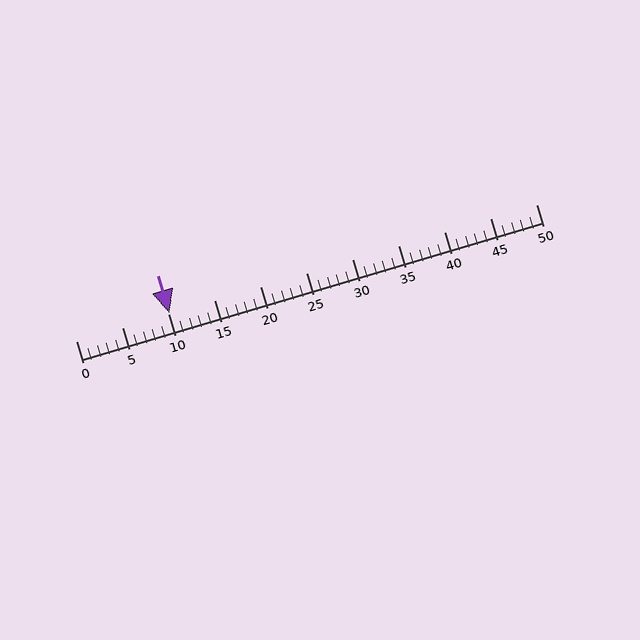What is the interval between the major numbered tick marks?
The major tick marks are spaced 5 units apart.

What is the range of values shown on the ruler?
The ruler shows values from 0 to 50.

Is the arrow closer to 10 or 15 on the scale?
The arrow is closer to 10.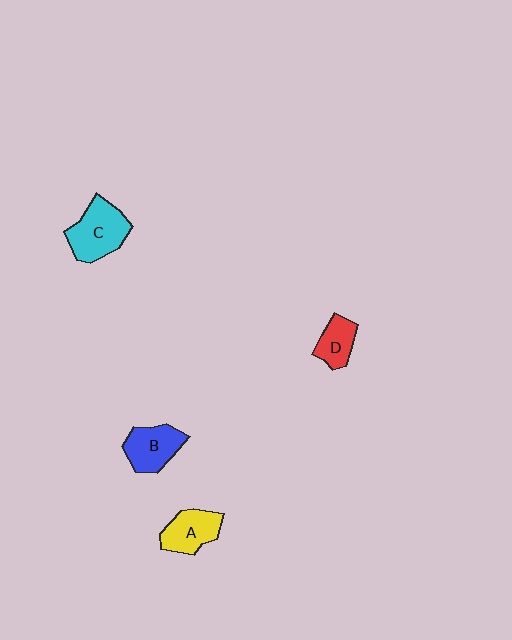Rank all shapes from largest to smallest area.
From largest to smallest: C (cyan), B (blue), A (yellow), D (red).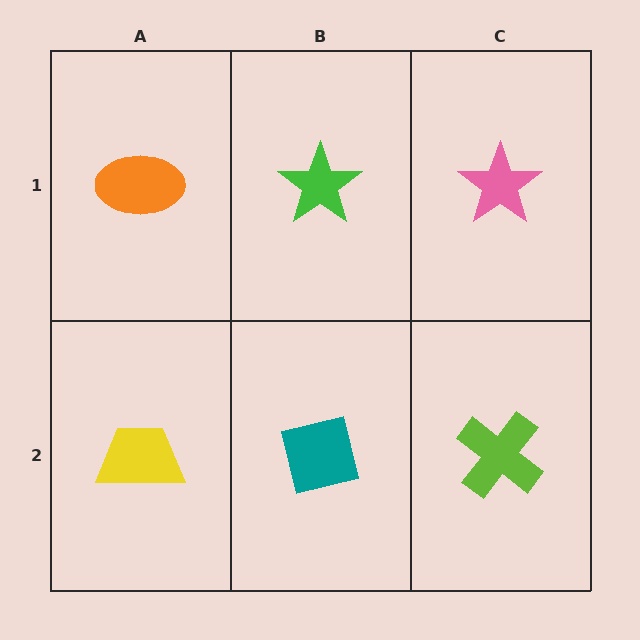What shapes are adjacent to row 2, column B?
A green star (row 1, column B), a yellow trapezoid (row 2, column A), a lime cross (row 2, column C).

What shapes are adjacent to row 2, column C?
A pink star (row 1, column C), a teal square (row 2, column B).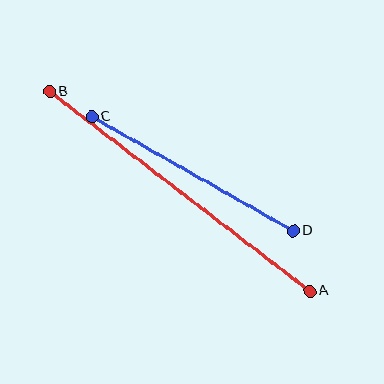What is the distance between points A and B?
The distance is approximately 328 pixels.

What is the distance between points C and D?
The distance is approximately 231 pixels.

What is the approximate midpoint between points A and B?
The midpoint is at approximately (180, 191) pixels.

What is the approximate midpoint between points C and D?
The midpoint is at approximately (192, 174) pixels.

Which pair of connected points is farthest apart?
Points A and B are farthest apart.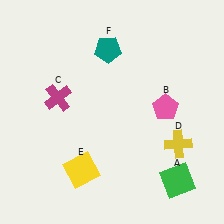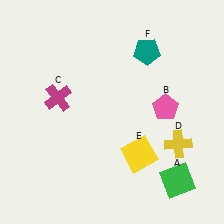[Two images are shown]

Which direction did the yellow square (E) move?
The yellow square (E) moved right.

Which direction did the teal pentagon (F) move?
The teal pentagon (F) moved right.